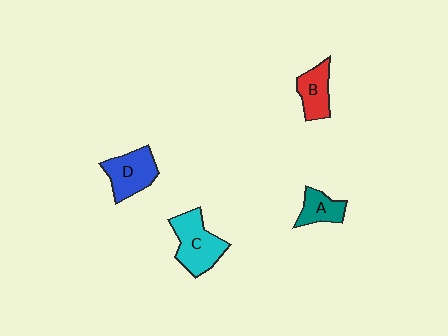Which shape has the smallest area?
Shape A (teal).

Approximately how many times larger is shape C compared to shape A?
Approximately 1.8 times.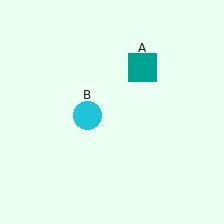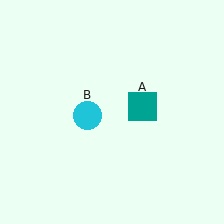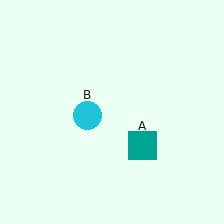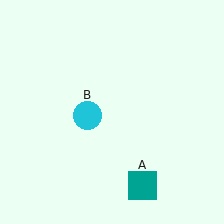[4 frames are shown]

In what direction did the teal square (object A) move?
The teal square (object A) moved down.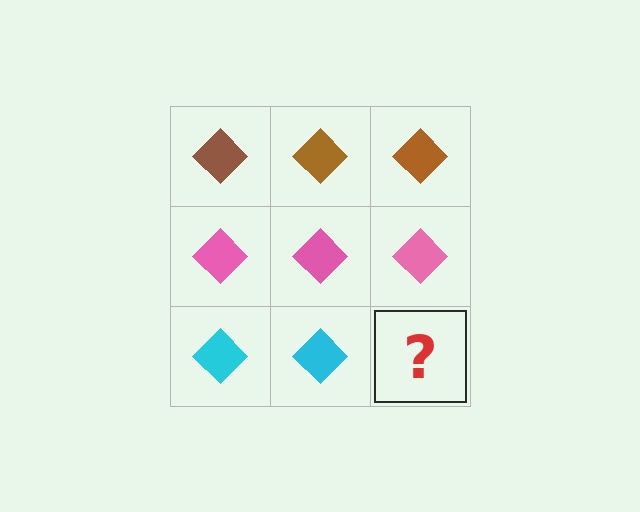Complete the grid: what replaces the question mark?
The question mark should be replaced with a cyan diamond.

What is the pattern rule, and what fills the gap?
The rule is that each row has a consistent color. The gap should be filled with a cyan diamond.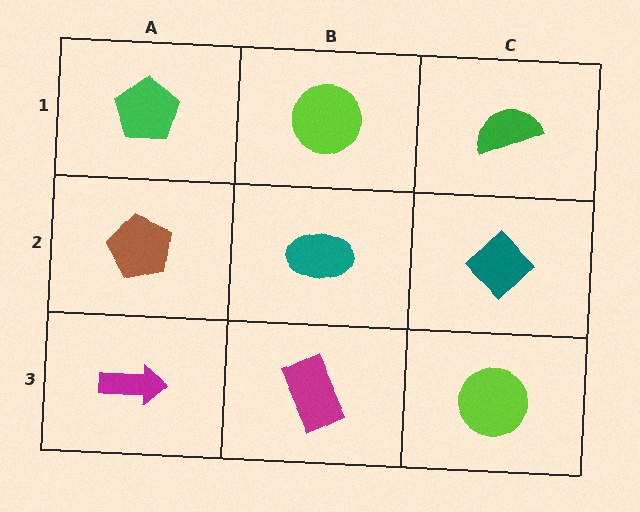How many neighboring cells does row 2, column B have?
4.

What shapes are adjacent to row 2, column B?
A lime circle (row 1, column B), a magenta rectangle (row 3, column B), a brown pentagon (row 2, column A), a teal diamond (row 2, column C).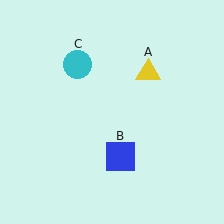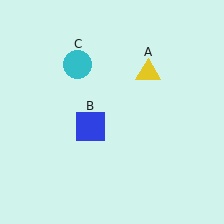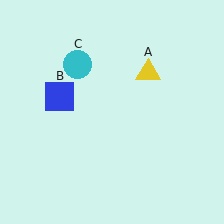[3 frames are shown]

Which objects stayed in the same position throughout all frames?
Yellow triangle (object A) and cyan circle (object C) remained stationary.